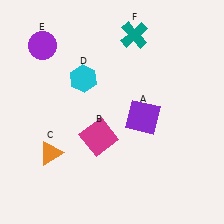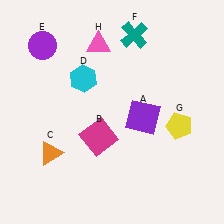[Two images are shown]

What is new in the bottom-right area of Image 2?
A yellow pentagon (G) was added in the bottom-right area of Image 2.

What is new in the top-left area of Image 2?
A pink triangle (H) was added in the top-left area of Image 2.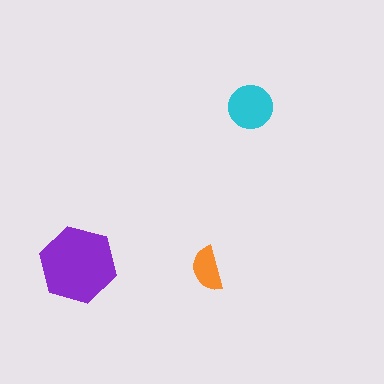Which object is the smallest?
The orange semicircle.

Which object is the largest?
The purple hexagon.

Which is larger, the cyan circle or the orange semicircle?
The cyan circle.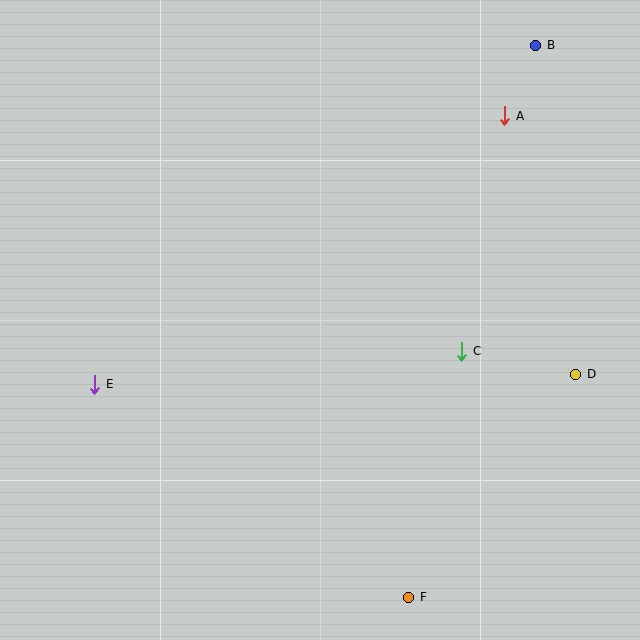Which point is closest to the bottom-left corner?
Point E is closest to the bottom-left corner.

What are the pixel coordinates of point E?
Point E is at (95, 384).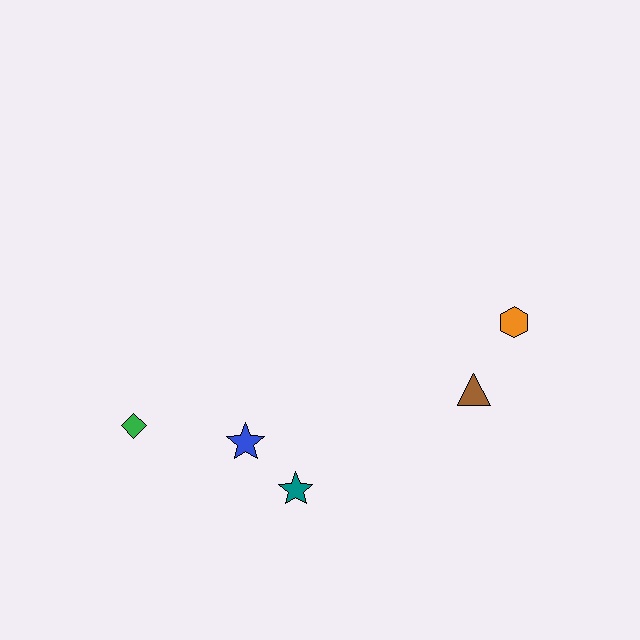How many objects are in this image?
There are 5 objects.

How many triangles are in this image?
There is 1 triangle.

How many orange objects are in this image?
There is 1 orange object.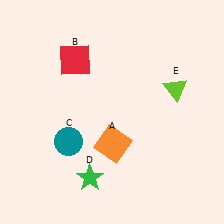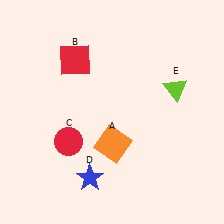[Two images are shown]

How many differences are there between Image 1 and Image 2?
There are 2 differences between the two images.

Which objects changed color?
C changed from teal to red. D changed from green to blue.